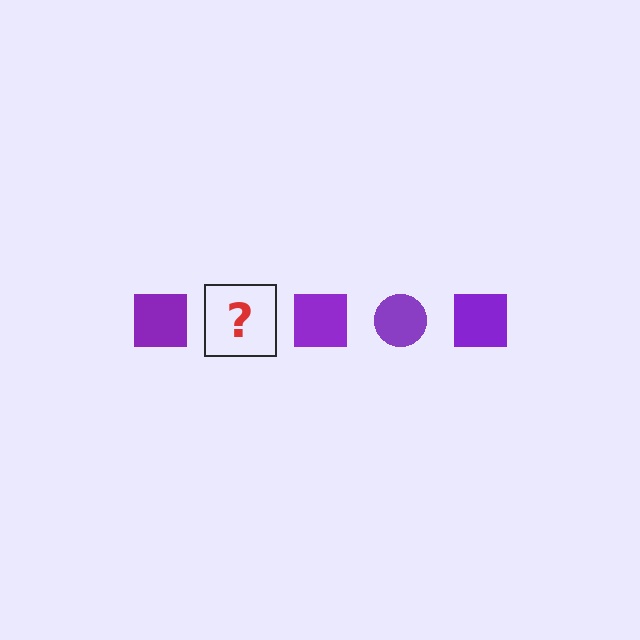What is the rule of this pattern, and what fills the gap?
The rule is that the pattern cycles through square, circle shapes in purple. The gap should be filled with a purple circle.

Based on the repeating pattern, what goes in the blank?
The blank should be a purple circle.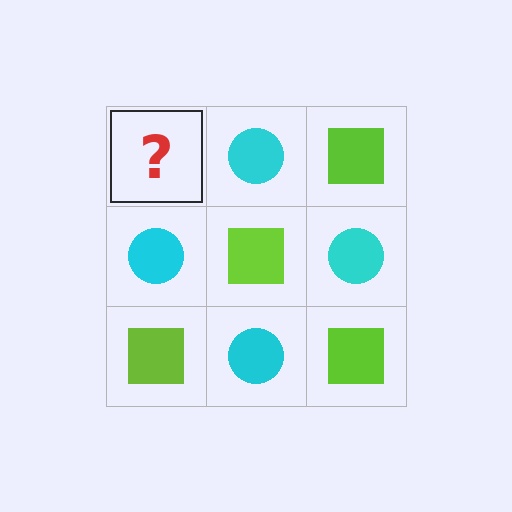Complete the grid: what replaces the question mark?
The question mark should be replaced with a lime square.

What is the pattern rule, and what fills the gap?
The rule is that it alternates lime square and cyan circle in a checkerboard pattern. The gap should be filled with a lime square.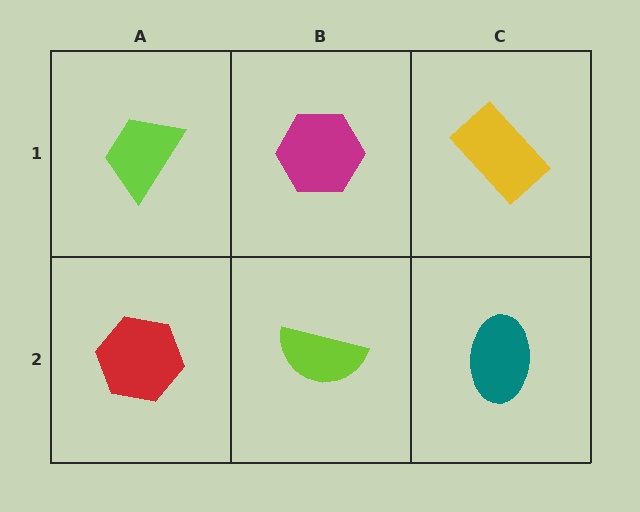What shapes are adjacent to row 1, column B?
A lime semicircle (row 2, column B), a lime trapezoid (row 1, column A), a yellow rectangle (row 1, column C).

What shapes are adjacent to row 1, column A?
A red hexagon (row 2, column A), a magenta hexagon (row 1, column B).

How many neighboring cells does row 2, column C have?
2.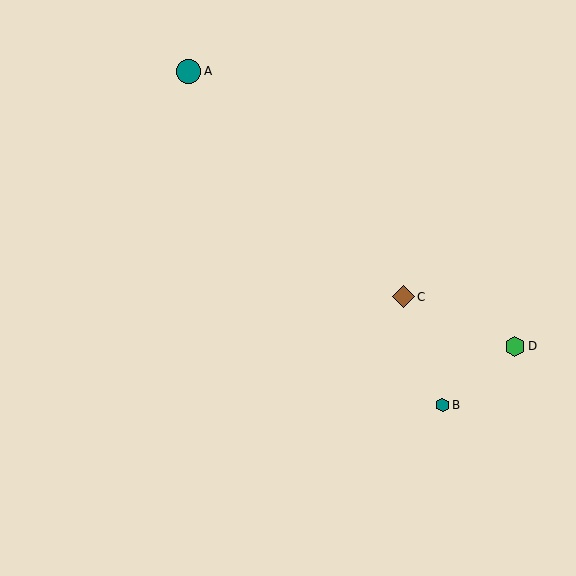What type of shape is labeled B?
Shape B is a teal hexagon.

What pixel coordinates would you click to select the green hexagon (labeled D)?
Click at (515, 346) to select the green hexagon D.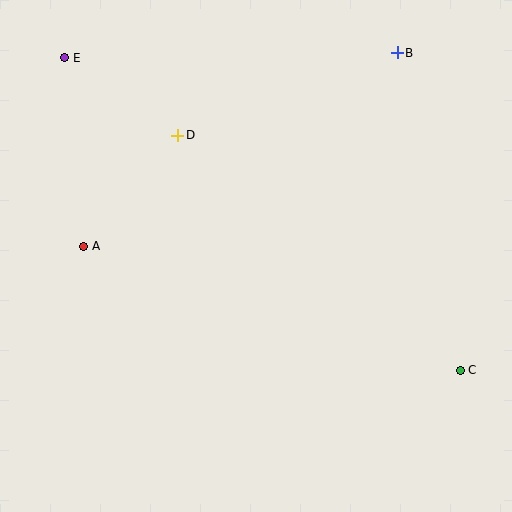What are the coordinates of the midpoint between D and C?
The midpoint between D and C is at (319, 253).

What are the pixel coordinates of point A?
Point A is at (84, 246).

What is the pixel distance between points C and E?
The distance between C and E is 504 pixels.